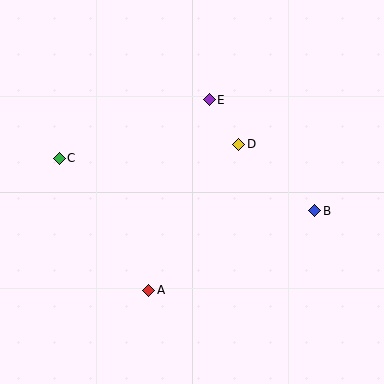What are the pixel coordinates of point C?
Point C is at (59, 158).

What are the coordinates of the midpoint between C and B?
The midpoint between C and B is at (187, 185).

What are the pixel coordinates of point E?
Point E is at (209, 100).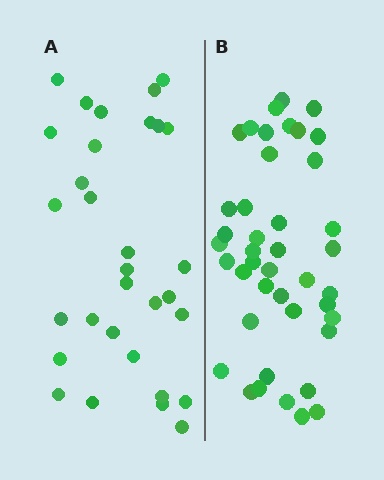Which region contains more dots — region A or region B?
Region B (the right region) has more dots.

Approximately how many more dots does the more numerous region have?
Region B has roughly 12 or so more dots than region A.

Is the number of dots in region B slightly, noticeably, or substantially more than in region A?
Region B has noticeably more, but not dramatically so. The ratio is roughly 1.4 to 1.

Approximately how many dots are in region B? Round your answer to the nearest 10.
About 40 dots. (The exact count is 42, which rounds to 40.)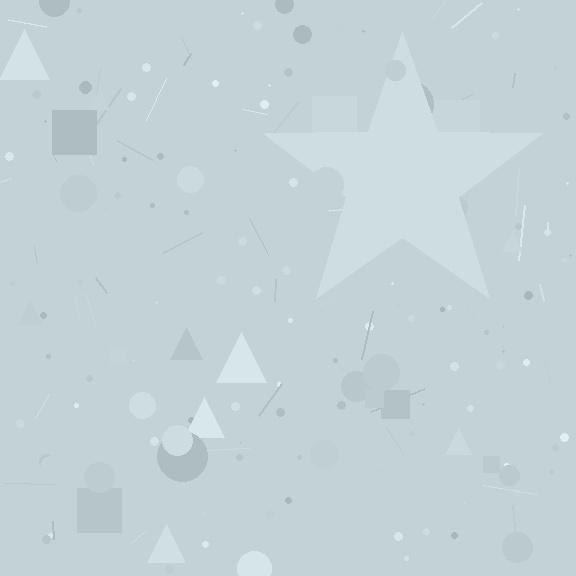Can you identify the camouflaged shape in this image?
The camouflaged shape is a star.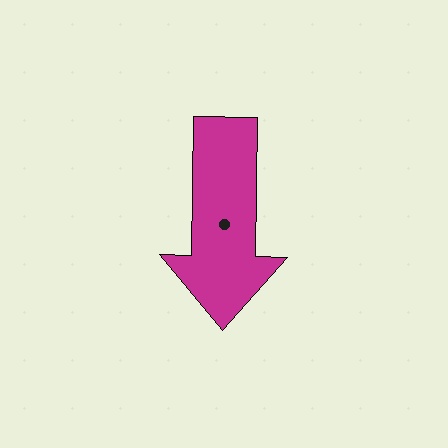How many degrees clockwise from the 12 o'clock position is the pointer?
Approximately 181 degrees.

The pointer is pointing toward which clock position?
Roughly 6 o'clock.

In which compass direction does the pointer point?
South.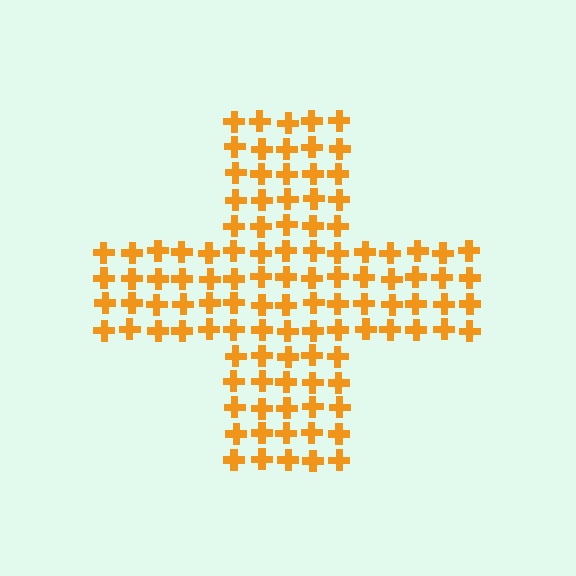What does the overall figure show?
The overall figure shows a cross.